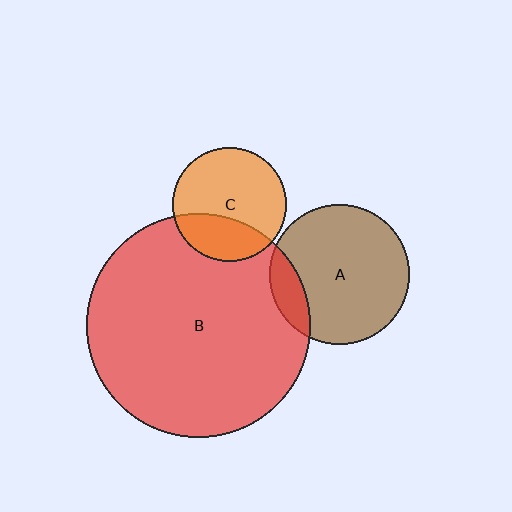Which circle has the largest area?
Circle B (red).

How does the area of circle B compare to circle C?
Approximately 3.9 times.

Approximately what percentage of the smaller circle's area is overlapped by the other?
Approximately 15%.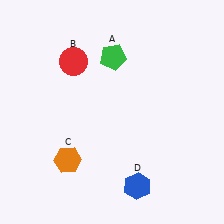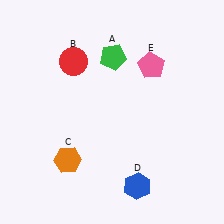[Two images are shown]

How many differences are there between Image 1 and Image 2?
There is 1 difference between the two images.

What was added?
A pink pentagon (E) was added in Image 2.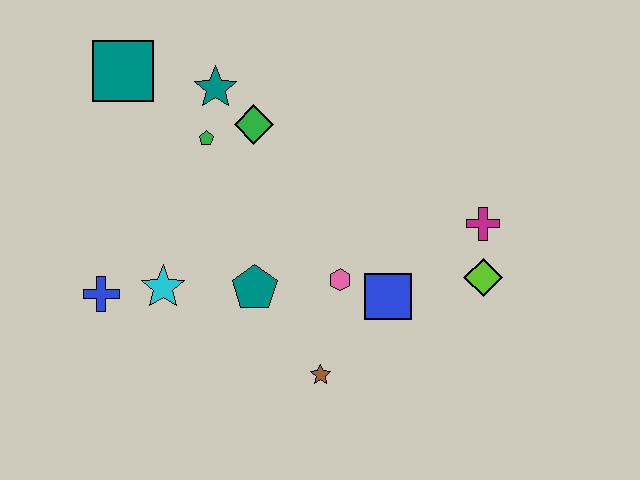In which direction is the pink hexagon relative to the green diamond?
The pink hexagon is below the green diamond.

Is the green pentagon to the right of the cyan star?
Yes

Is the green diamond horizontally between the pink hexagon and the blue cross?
Yes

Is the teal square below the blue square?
No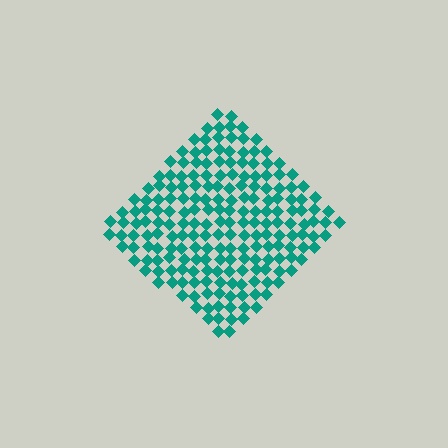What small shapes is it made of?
It is made of small diamonds.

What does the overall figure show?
The overall figure shows a diamond.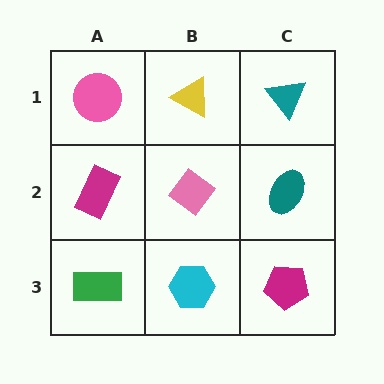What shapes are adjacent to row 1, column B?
A pink diamond (row 2, column B), a pink circle (row 1, column A), a teal triangle (row 1, column C).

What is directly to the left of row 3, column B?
A green rectangle.